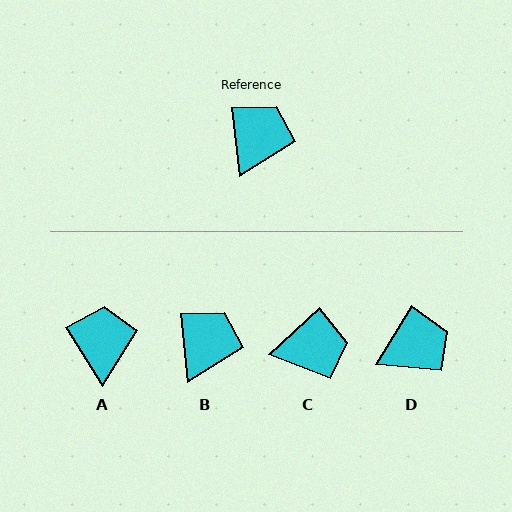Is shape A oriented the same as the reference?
No, it is off by about 25 degrees.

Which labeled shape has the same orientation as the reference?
B.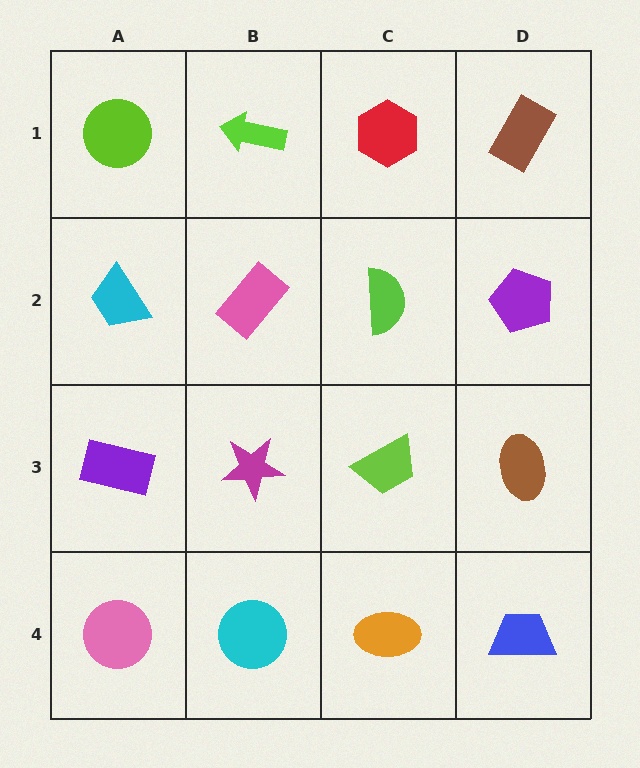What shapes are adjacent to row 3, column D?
A purple pentagon (row 2, column D), a blue trapezoid (row 4, column D), a lime trapezoid (row 3, column C).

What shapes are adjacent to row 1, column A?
A cyan trapezoid (row 2, column A), a lime arrow (row 1, column B).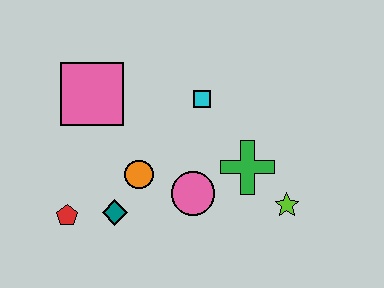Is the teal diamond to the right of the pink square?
Yes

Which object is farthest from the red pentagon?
The lime star is farthest from the red pentagon.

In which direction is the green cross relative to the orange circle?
The green cross is to the right of the orange circle.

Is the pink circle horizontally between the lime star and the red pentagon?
Yes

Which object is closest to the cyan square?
The green cross is closest to the cyan square.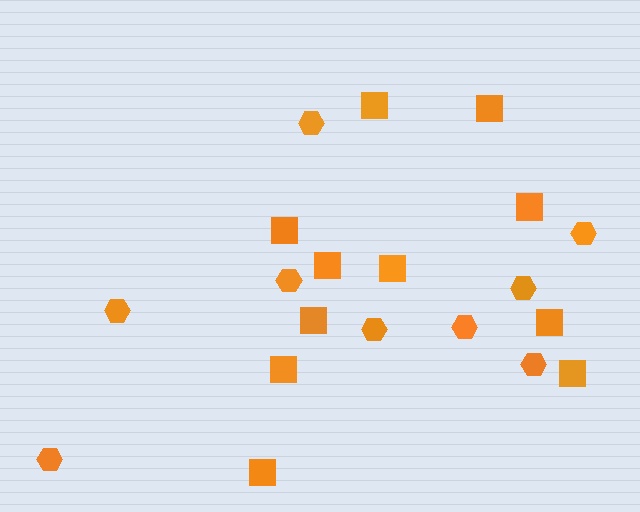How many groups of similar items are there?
There are 2 groups: one group of squares (11) and one group of hexagons (9).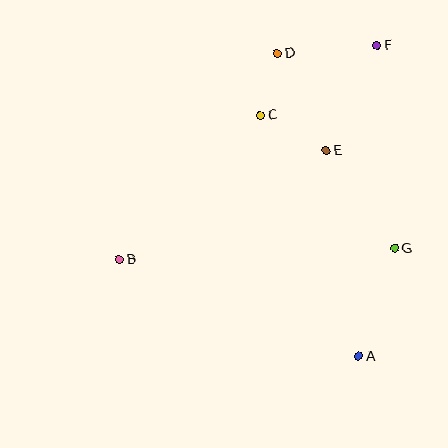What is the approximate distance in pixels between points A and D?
The distance between A and D is approximately 314 pixels.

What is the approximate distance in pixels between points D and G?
The distance between D and G is approximately 227 pixels.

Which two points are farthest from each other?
Points B and F are farthest from each other.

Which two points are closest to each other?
Points C and D are closest to each other.